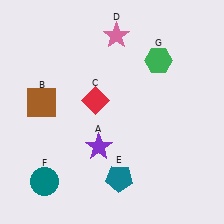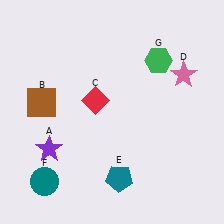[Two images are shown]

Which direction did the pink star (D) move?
The pink star (D) moved right.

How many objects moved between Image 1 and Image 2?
2 objects moved between the two images.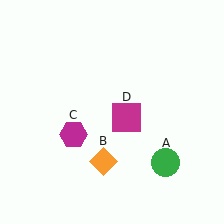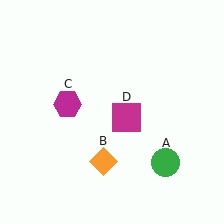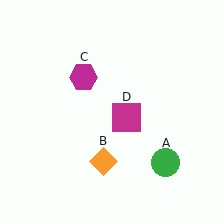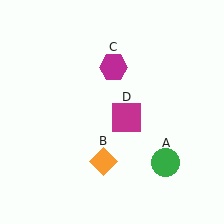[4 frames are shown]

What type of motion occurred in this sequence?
The magenta hexagon (object C) rotated clockwise around the center of the scene.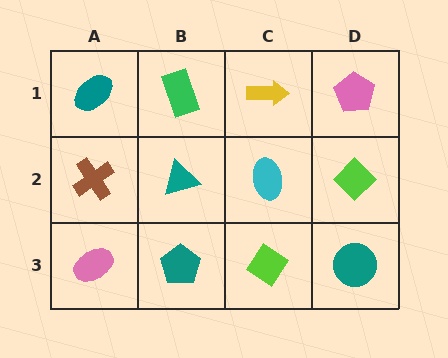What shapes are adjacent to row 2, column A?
A teal ellipse (row 1, column A), a pink ellipse (row 3, column A), a teal triangle (row 2, column B).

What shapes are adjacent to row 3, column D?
A lime diamond (row 2, column D), a lime diamond (row 3, column C).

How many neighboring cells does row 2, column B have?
4.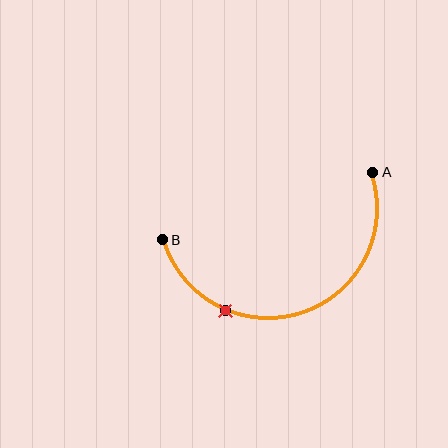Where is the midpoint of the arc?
The arc midpoint is the point on the curve farthest from the straight line joining A and B. It sits below that line.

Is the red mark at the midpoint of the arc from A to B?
No. The red mark lies on the arc but is closer to endpoint B. The arc midpoint would be at the point on the curve equidistant along the arc from both A and B.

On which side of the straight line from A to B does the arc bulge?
The arc bulges below the straight line connecting A and B.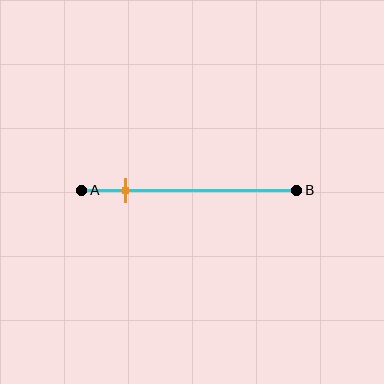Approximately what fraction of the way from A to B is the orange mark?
The orange mark is approximately 20% of the way from A to B.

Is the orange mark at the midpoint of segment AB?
No, the mark is at about 20% from A, not at the 50% midpoint.